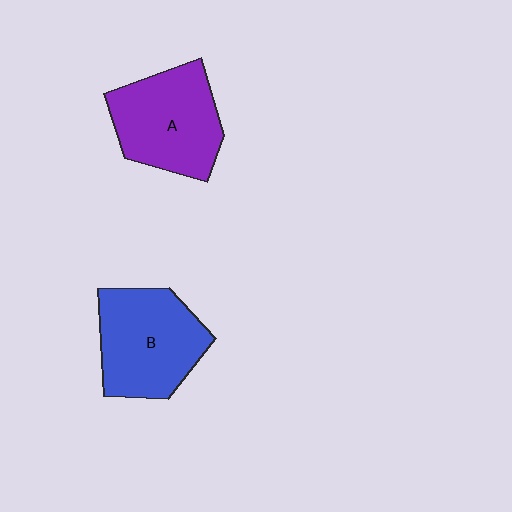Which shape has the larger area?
Shape B (blue).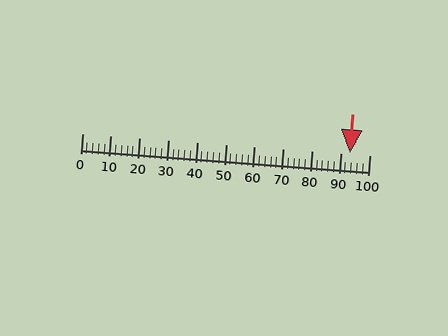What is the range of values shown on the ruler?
The ruler shows values from 0 to 100.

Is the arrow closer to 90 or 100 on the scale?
The arrow is closer to 90.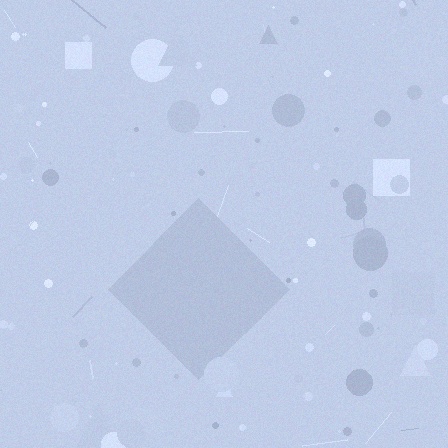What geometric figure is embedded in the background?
A diamond is embedded in the background.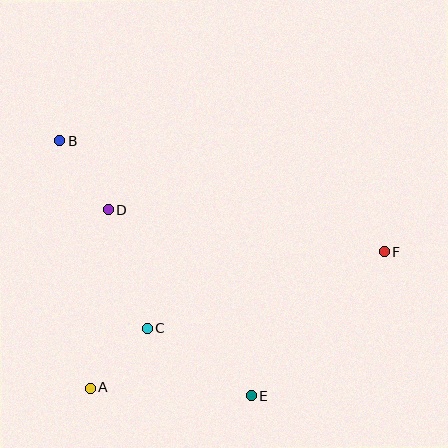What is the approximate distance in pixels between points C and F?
The distance between C and F is approximately 249 pixels.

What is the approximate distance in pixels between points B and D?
The distance between B and D is approximately 85 pixels.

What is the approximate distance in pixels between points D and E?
The distance between D and E is approximately 234 pixels.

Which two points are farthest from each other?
Points B and F are farthest from each other.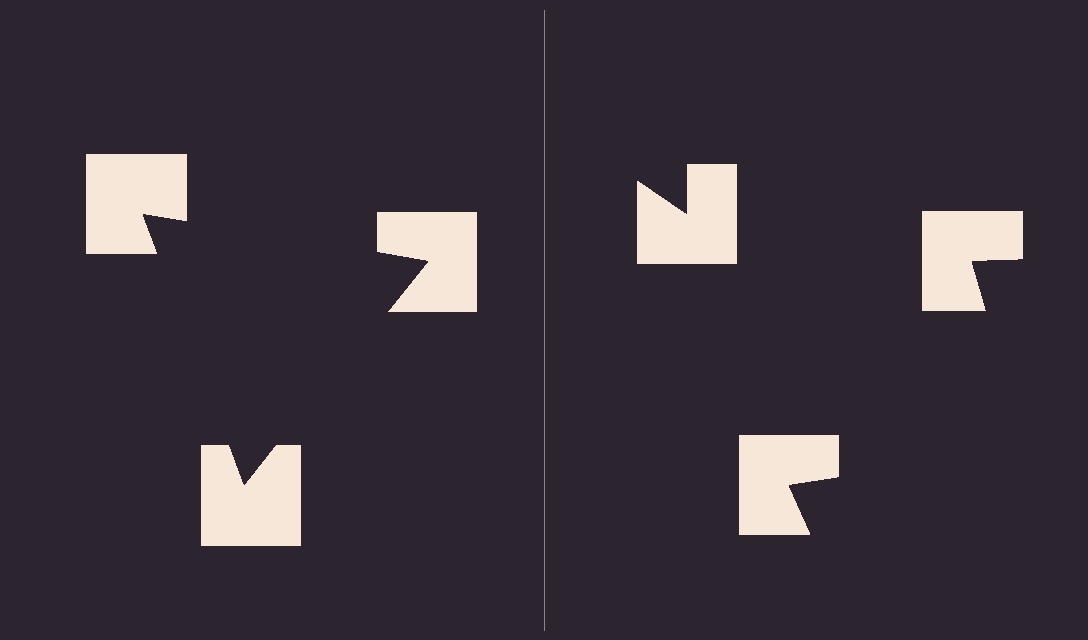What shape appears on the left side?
An illusory triangle.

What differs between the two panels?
The notched squares are positioned identically on both sides; only the wedge orientations differ. On the left they align to a triangle; on the right they are misaligned.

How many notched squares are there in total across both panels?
6 — 3 on each side.